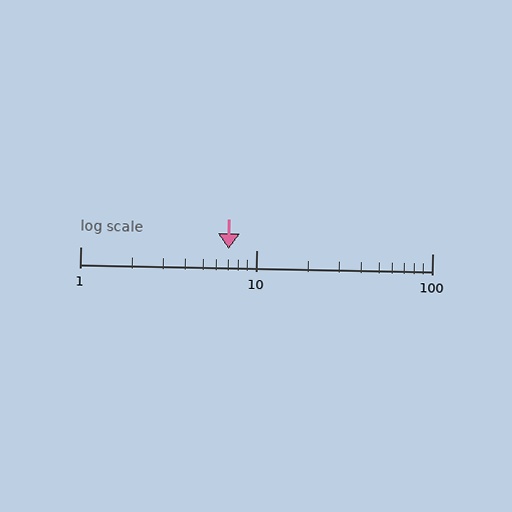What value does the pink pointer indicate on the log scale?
The pointer indicates approximately 7.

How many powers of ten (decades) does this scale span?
The scale spans 2 decades, from 1 to 100.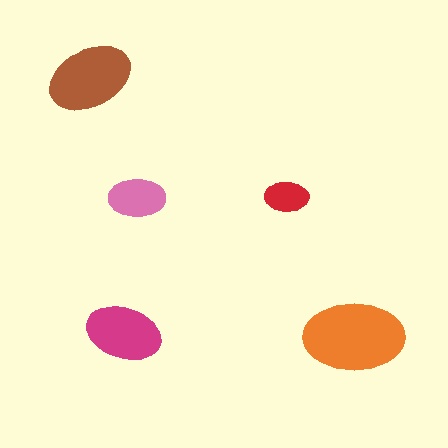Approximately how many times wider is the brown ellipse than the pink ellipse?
About 1.5 times wider.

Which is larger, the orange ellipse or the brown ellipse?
The orange one.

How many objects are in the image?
There are 5 objects in the image.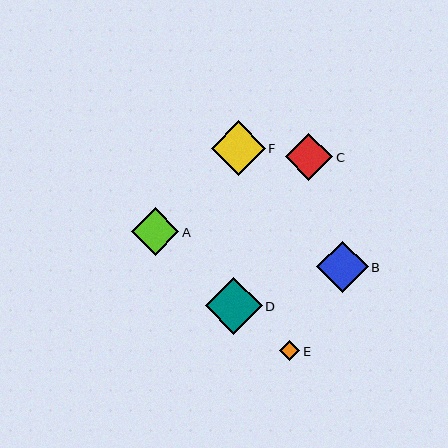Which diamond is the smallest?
Diamond E is the smallest with a size of approximately 21 pixels.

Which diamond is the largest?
Diamond D is the largest with a size of approximately 57 pixels.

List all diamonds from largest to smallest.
From largest to smallest: D, F, B, C, A, E.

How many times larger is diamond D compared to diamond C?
Diamond D is approximately 1.2 times the size of diamond C.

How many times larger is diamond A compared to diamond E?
Diamond A is approximately 2.3 times the size of diamond E.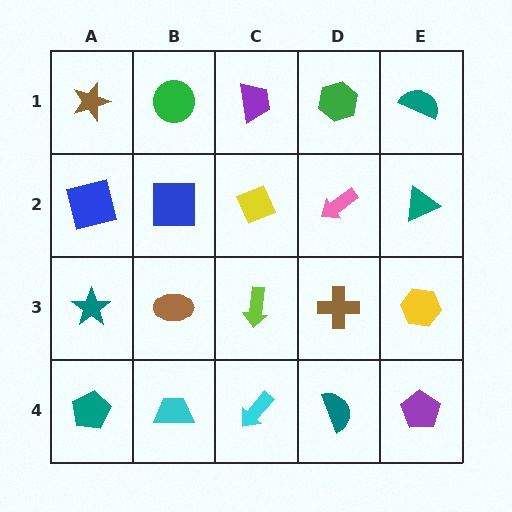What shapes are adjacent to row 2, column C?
A purple trapezoid (row 1, column C), a lime arrow (row 3, column C), a blue square (row 2, column B), a pink arrow (row 2, column D).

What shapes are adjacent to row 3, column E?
A teal triangle (row 2, column E), a purple pentagon (row 4, column E), a brown cross (row 3, column D).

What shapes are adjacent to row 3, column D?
A pink arrow (row 2, column D), a teal semicircle (row 4, column D), a lime arrow (row 3, column C), a yellow hexagon (row 3, column E).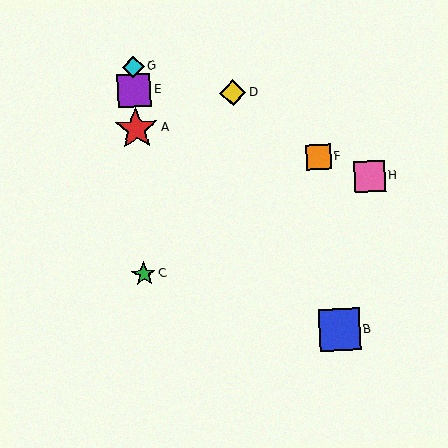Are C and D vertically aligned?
No, C is at x≈144 and D is at x≈233.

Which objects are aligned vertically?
Objects A, C, E, G are aligned vertically.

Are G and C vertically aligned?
Yes, both are at x≈133.